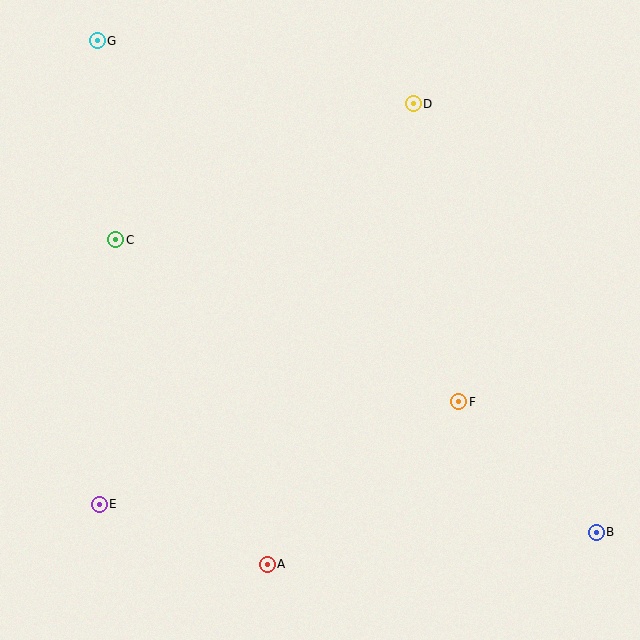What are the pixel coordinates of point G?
Point G is at (97, 41).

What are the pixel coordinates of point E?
Point E is at (99, 504).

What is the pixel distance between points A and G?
The distance between A and G is 550 pixels.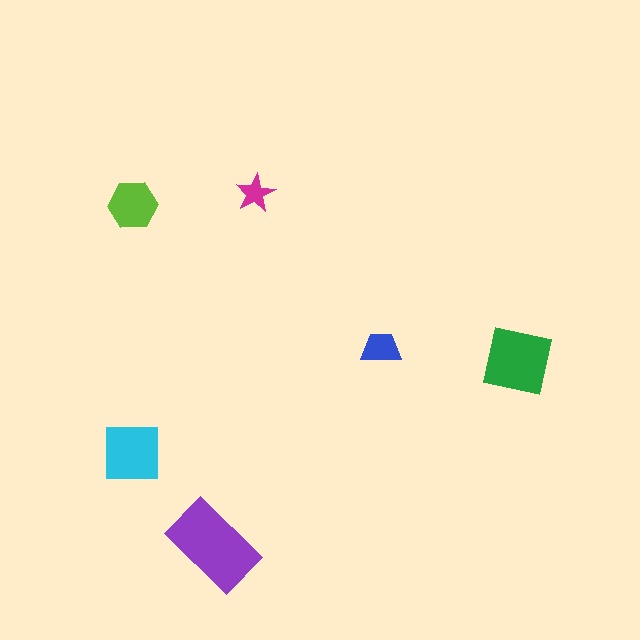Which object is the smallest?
The magenta star.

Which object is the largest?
The purple rectangle.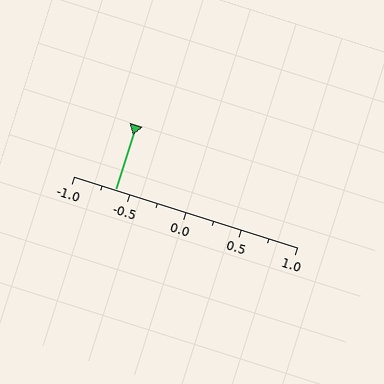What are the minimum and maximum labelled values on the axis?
The axis runs from -1.0 to 1.0.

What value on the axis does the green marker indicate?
The marker indicates approximately -0.62.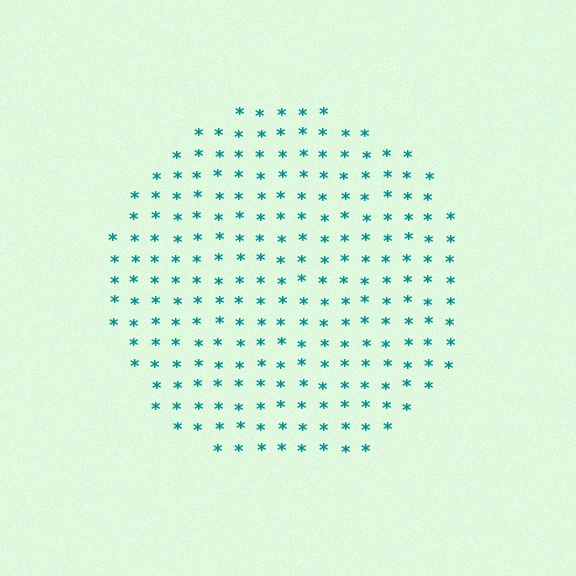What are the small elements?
The small elements are asterisks.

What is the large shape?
The large shape is a circle.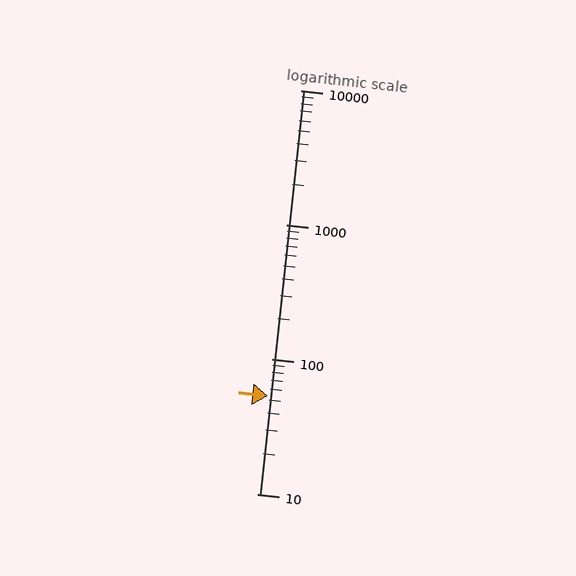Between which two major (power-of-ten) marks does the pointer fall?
The pointer is between 10 and 100.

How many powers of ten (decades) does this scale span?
The scale spans 3 decades, from 10 to 10000.